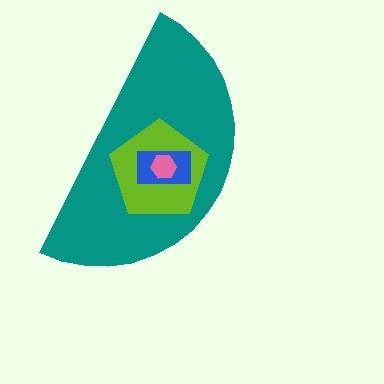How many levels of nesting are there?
4.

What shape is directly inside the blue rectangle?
The pink hexagon.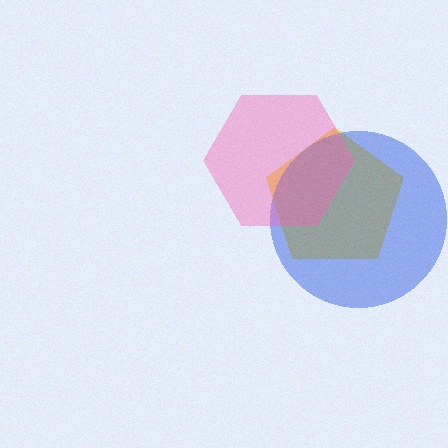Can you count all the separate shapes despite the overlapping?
Yes, there are 3 separate shapes.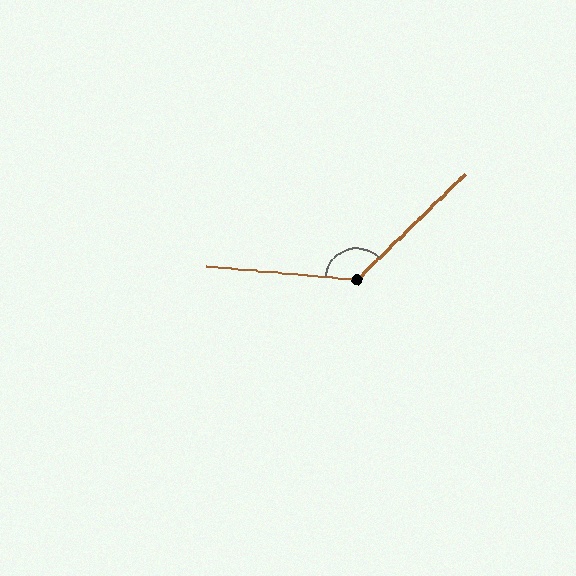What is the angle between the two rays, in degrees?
Approximately 131 degrees.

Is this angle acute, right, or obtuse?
It is obtuse.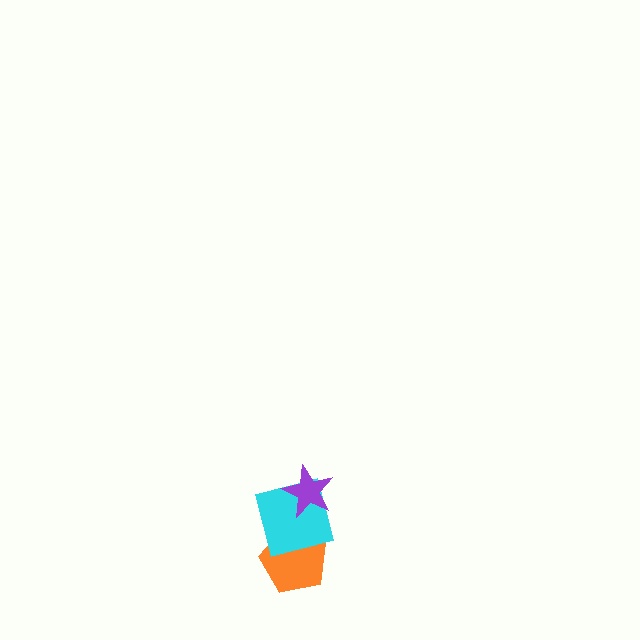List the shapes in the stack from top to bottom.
From top to bottom: the purple star, the cyan square, the orange pentagon.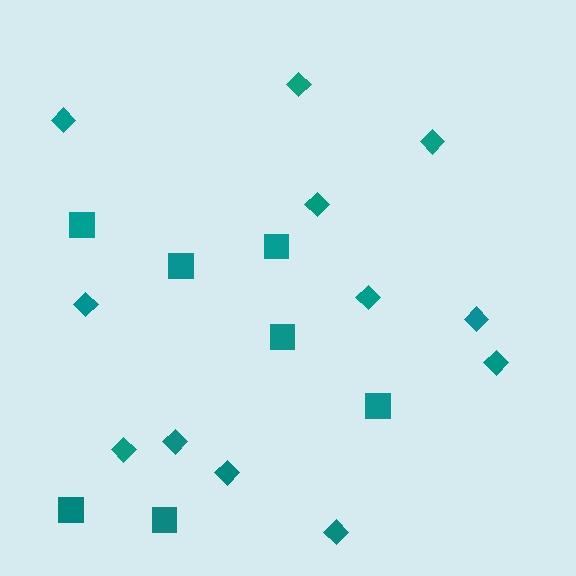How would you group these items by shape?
There are 2 groups: one group of diamonds (12) and one group of squares (7).